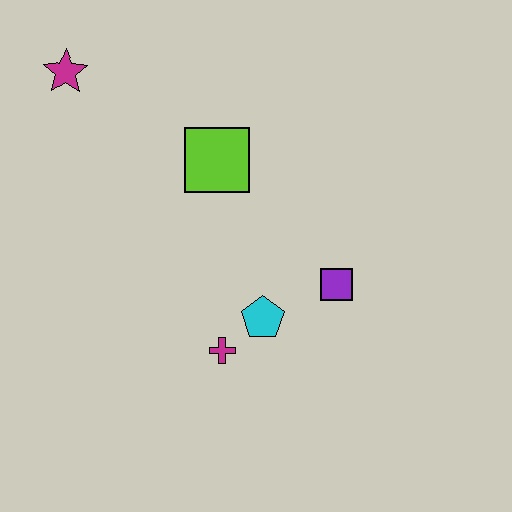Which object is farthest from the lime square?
The magenta cross is farthest from the lime square.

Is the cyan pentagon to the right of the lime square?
Yes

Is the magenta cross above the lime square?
No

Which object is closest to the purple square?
The cyan pentagon is closest to the purple square.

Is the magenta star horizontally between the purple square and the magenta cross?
No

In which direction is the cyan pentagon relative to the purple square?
The cyan pentagon is to the left of the purple square.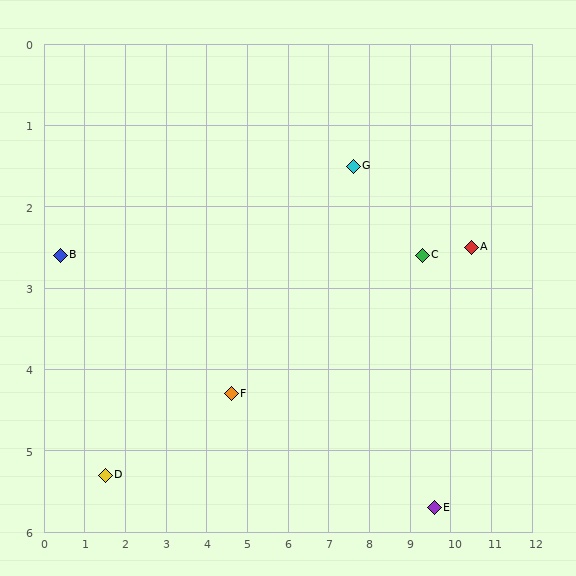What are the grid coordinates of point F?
Point F is at approximately (4.6, 4.3).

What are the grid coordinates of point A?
Point A is at approximately (10.5, 2.5).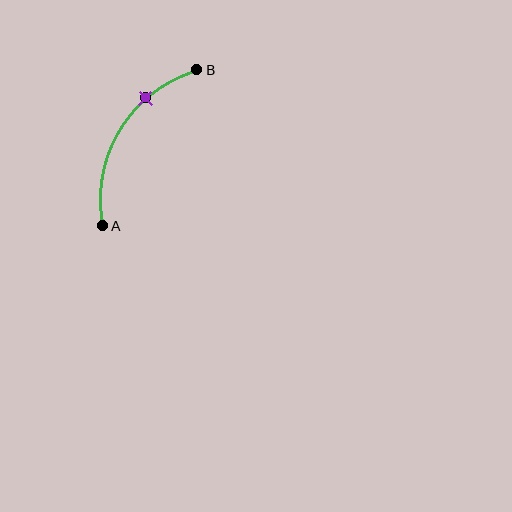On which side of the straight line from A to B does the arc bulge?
The arc bulges to the left of the straight line connecting A and B.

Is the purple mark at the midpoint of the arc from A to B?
No. The purple mark lies on the arc but is closer to endpoint B. The arc midpoint would be at the point on the curve equidistant along the arc from both A and B.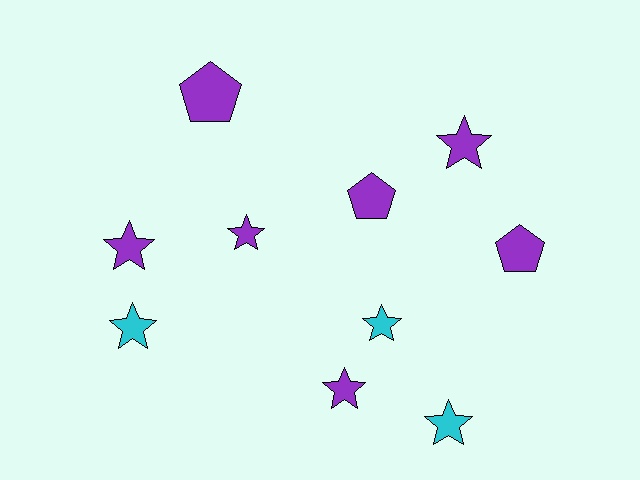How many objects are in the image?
There are 10 objects.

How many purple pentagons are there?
There are 3 purple pentagons.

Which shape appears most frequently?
Star, with 7 objects.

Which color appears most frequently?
Purple, with 7 objects.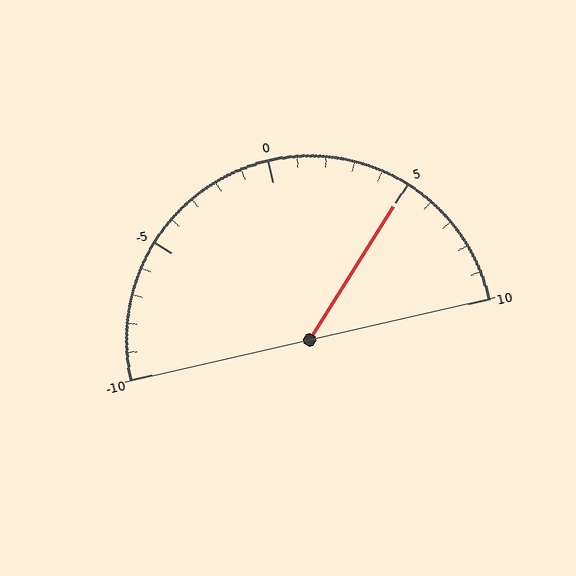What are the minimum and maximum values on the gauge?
The gauge ranges from -10 to 10.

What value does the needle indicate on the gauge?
The needle indicates approximately 5.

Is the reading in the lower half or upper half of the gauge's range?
The reading is in the upper half of the range (-10 to 10).